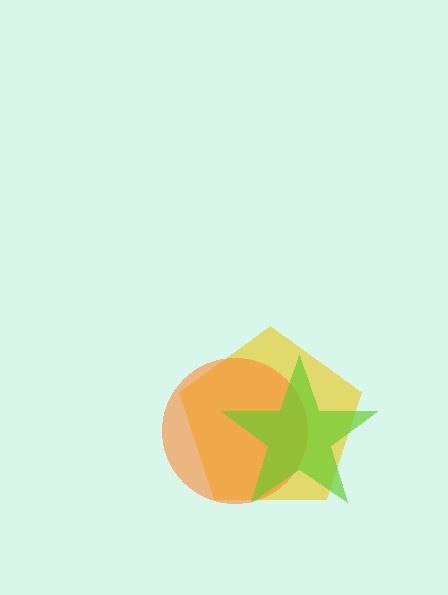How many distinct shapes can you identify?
There are 3 distinct shapes: a yellow pentagon, an orange circle, a lime star.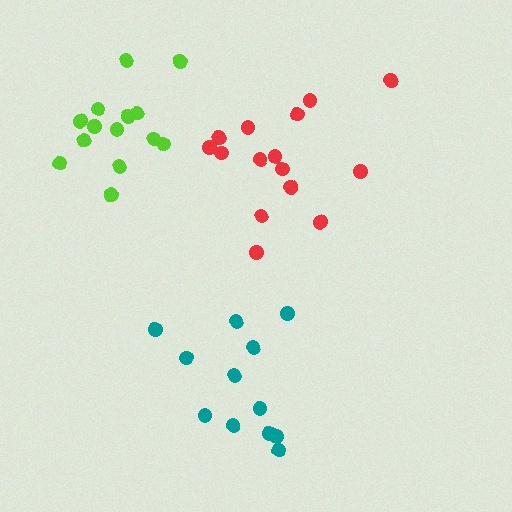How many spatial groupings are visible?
There are 3 spatial groupings.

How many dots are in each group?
Group 1: 15 dots, Group 2: 12 dots, Group 3: 14 dots (41 total).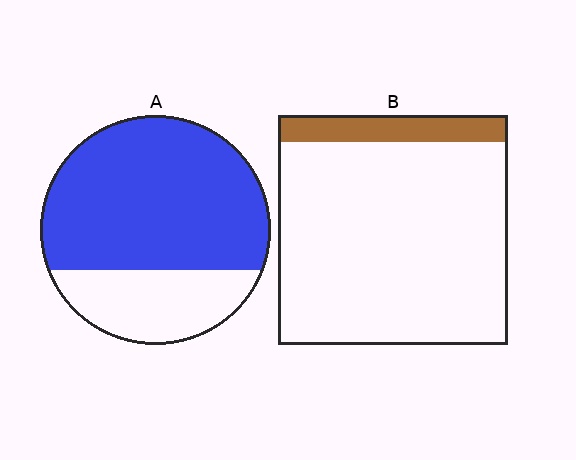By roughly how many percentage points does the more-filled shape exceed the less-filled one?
By roughly 60 percentage points (A over B).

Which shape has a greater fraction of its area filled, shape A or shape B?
Shape A.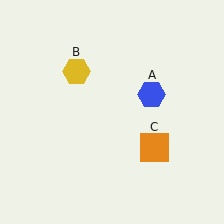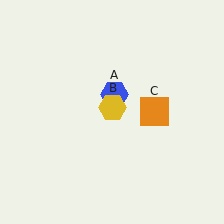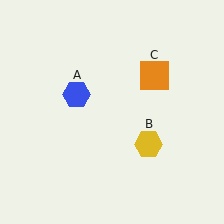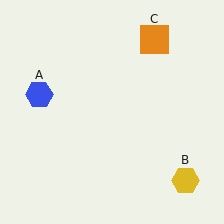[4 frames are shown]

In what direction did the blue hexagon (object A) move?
The blue hexagon (object A) moved left.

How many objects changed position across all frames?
3 objects changed position: blue hexagon (object A), yellow hexagon (object B), orange square (object C).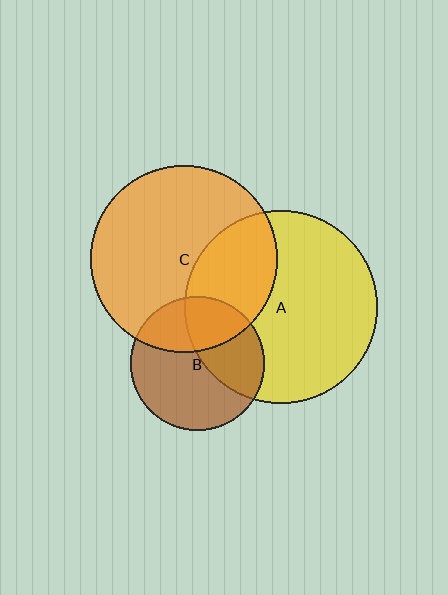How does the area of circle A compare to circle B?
Approximately 2.1 times.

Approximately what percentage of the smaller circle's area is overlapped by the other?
Approximately 40%.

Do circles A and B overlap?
Yes.